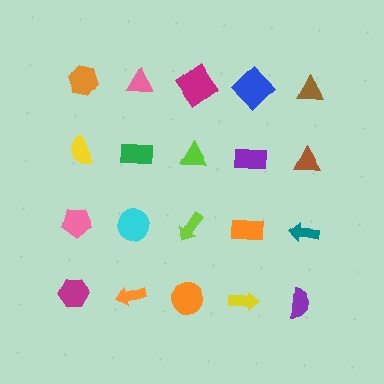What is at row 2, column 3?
A lime triangle.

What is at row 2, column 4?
A purple rectangle.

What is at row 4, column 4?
A yellow arrow.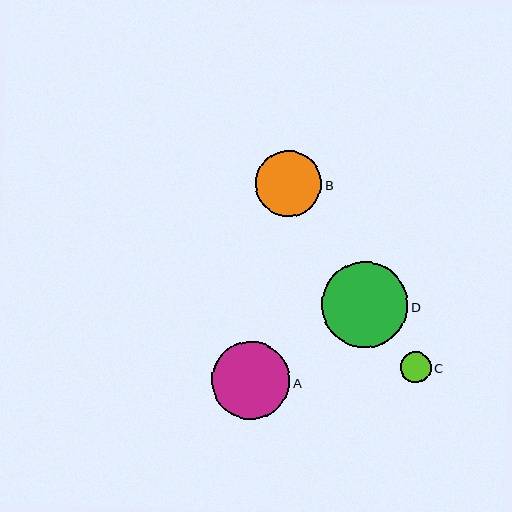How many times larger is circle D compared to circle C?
Circle D is approximately 2.8 times the size of circle C.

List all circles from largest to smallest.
From largest to smallest: D, A, B, C.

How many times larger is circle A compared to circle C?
Circle A is approximately 2.5 times the size of circle C.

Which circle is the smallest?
Circle C is the smallest with a size of approximately 31 pixels.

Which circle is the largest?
Circle D is the largest with a size of approximately 86 pixels.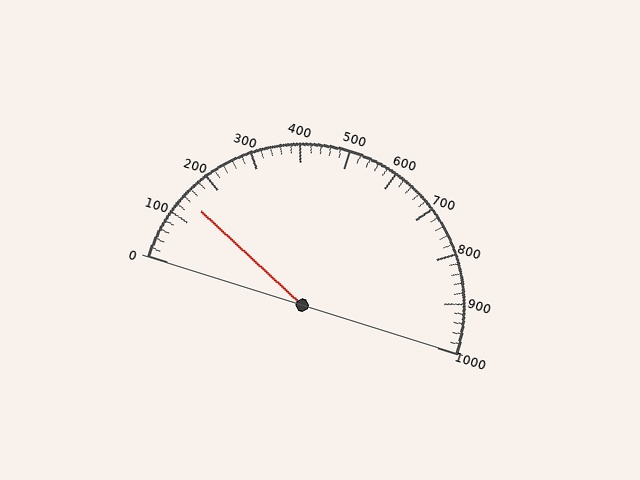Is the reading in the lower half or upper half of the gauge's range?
The reading is in the lower half of the range (0 to 1000).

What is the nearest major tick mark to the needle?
The nearest major tick mark is 100.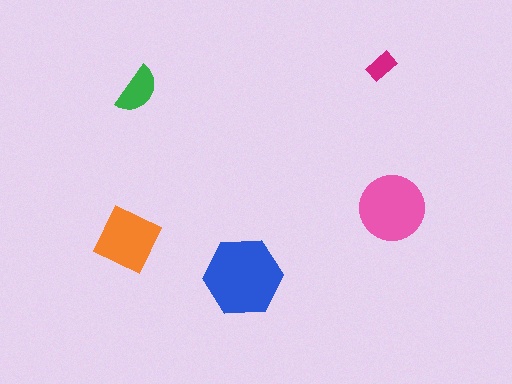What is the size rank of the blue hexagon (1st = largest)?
1st.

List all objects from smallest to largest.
The magenta rectangle, the green semicircle, the orange diamond, the pink circle, the blue hexagon.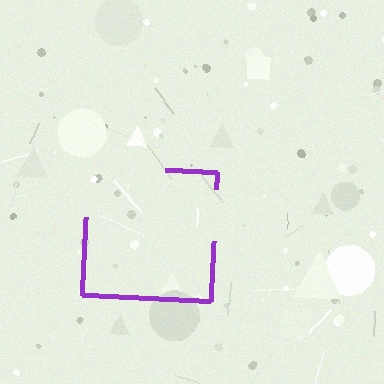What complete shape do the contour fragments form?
The contour fragments form a square.